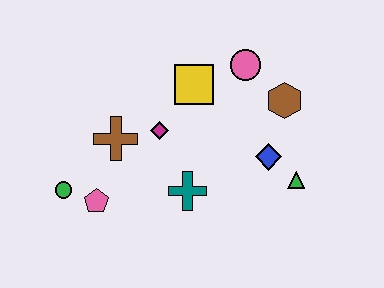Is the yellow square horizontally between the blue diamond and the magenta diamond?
Yes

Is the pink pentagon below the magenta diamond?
Yes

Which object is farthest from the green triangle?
The green circle is farthest from the green triangle.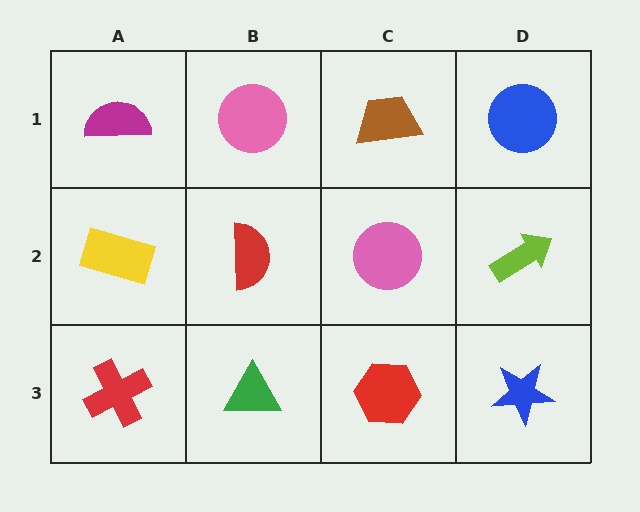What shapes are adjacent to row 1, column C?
A pink circle (row 2, column C), a pink circle (row 1, column B), a blue circle (row 1, column D).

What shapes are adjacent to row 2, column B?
A pink circle (row 1, column B), a green triangle (row 3, column B), a yellow rectangle (row 2, column A), a pink circle (row 2, column C).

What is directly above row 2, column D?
A blue circle.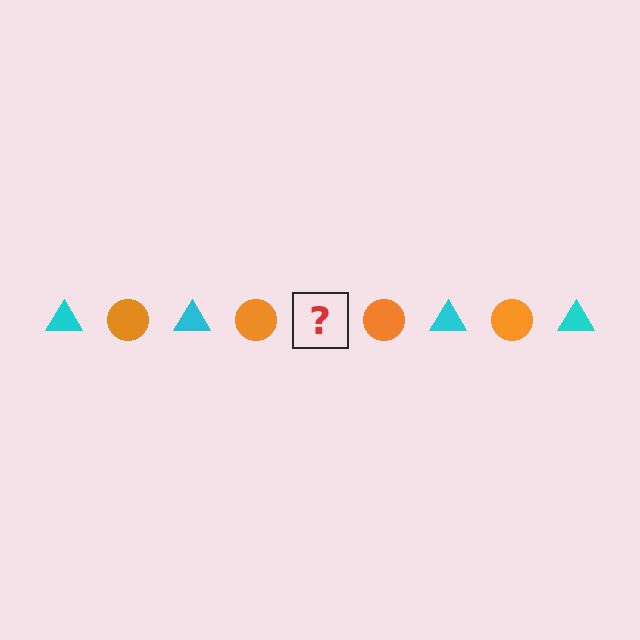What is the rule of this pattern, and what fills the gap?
The rule is that the pattern alternates between cyan triangle and orange circle. The gap should be filled with a cyan triangle.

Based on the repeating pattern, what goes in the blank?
The blank should be a cyan triangle.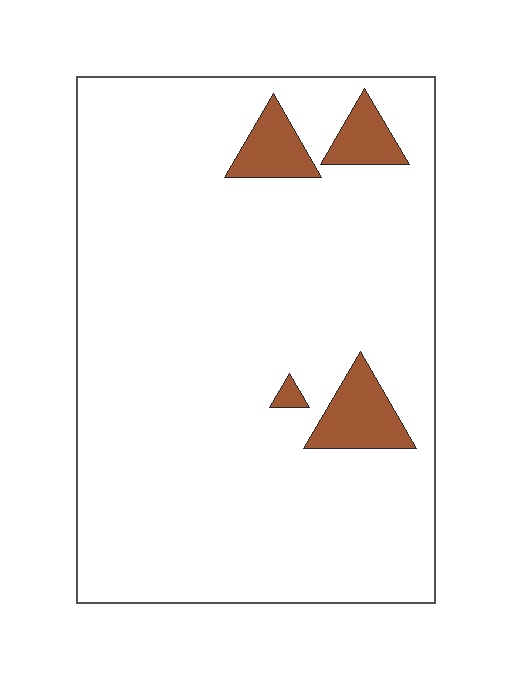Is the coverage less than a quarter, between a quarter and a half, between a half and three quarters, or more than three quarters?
Less than a quarter.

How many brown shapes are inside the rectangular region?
4.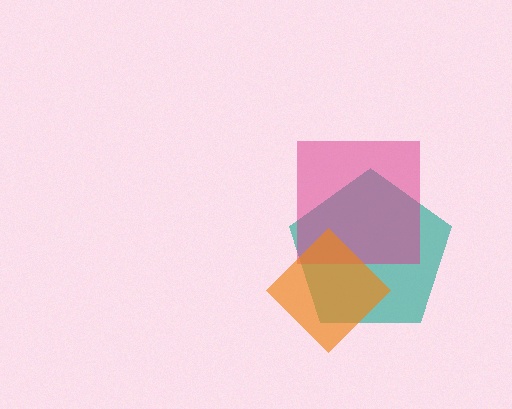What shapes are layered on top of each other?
The layered shapes are: a teal pentagon, a magenta square, an orange diamond.